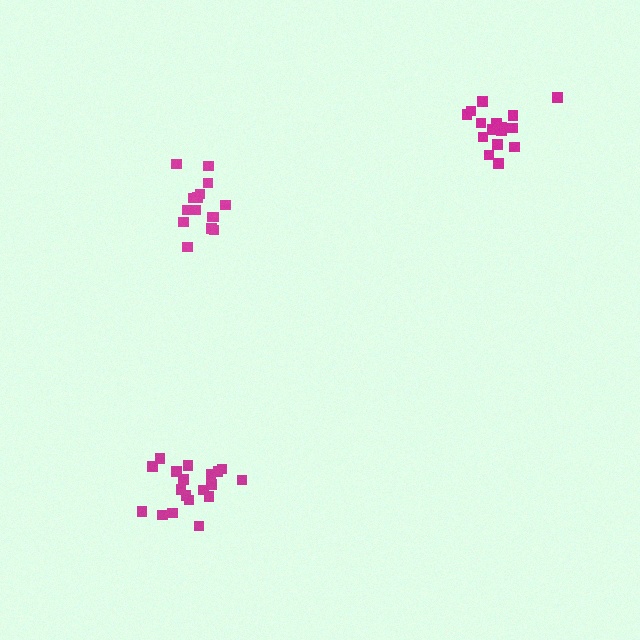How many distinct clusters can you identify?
There are 3 distinct clusters.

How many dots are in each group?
Group 1: 15 dots, Group 2: 19 dots, Group 3: 16 dots (50 total).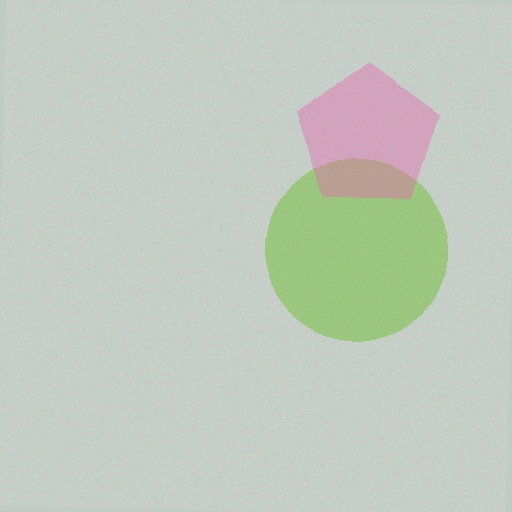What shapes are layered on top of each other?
The layered shapes are: a lime circle, a pink pentagon.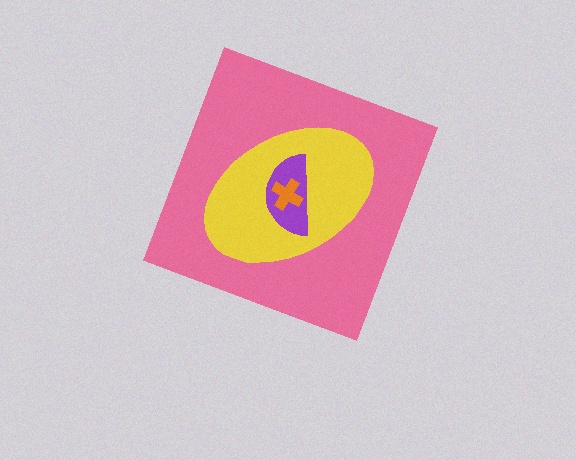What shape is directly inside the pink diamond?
The yellow ellipse.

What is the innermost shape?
The orange cross.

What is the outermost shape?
The pink diamond.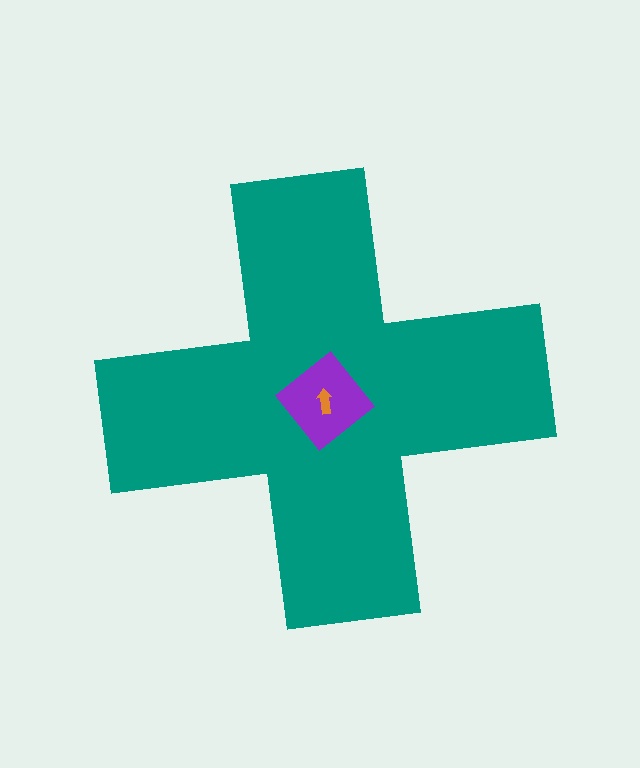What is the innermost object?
The orange arrow.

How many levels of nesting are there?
3.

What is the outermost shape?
The teal cross.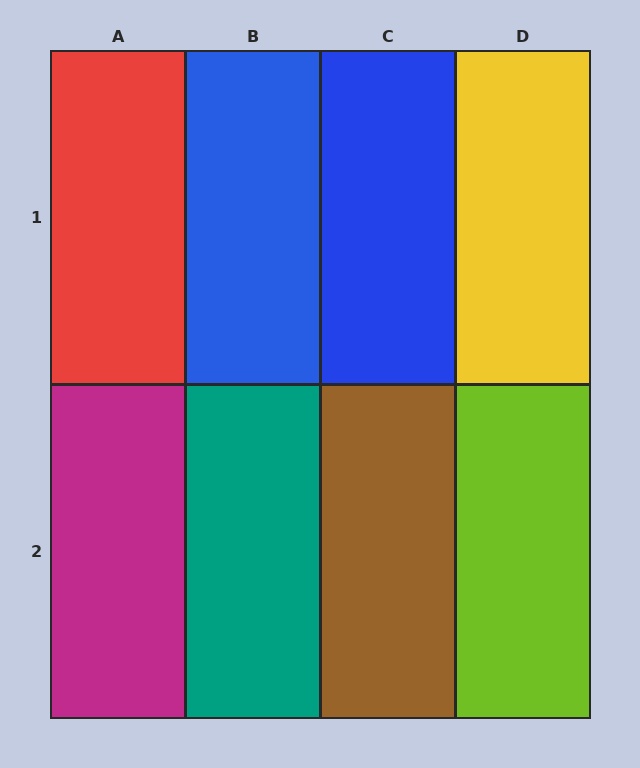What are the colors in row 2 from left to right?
Magenta, teal, brown, lime.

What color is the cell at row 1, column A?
Red.